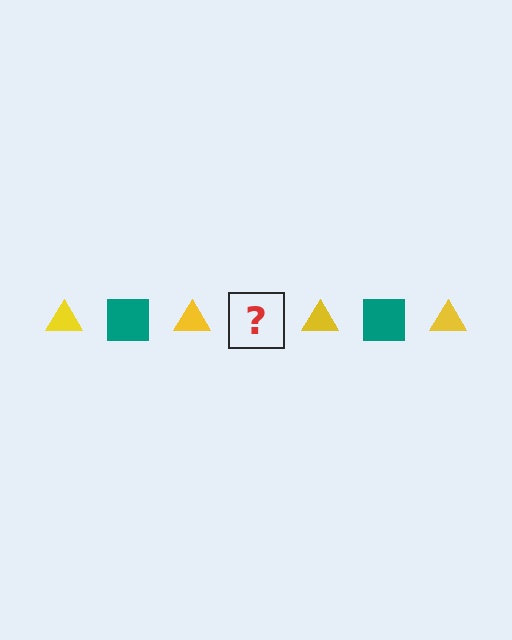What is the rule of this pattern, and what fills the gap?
The rule is that the pattern alternates between yellow triangle and teal square. The gap should be filled with a teal square.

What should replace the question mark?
The question mark should be replaced with a teal square.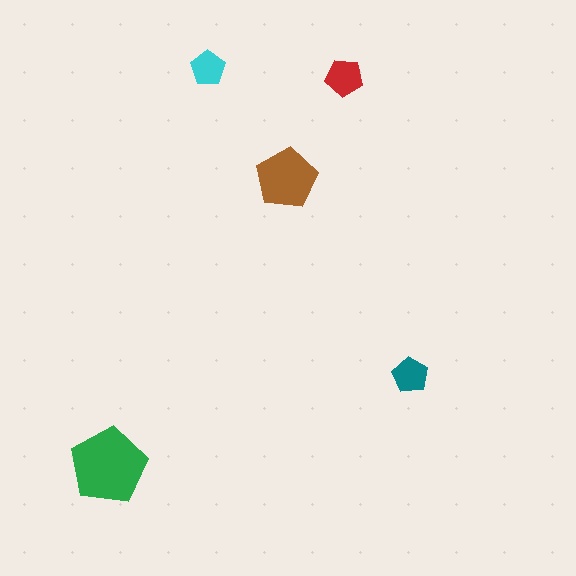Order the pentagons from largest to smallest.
the green one, the brown one, the red one, the teal one, the cyan one.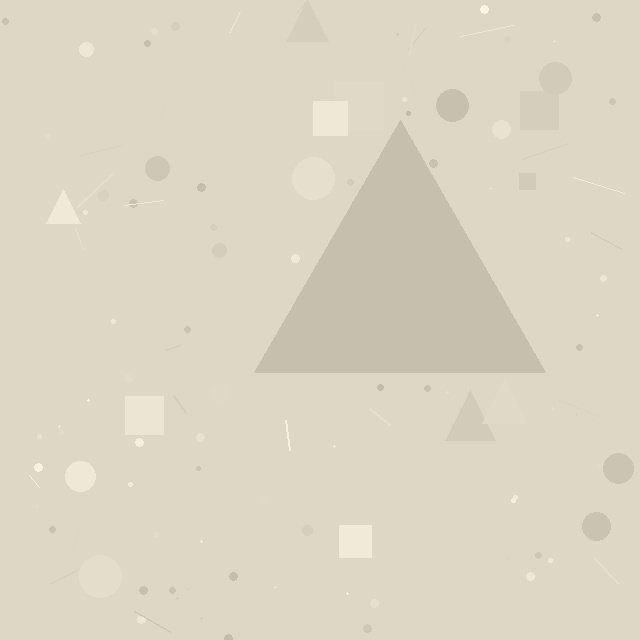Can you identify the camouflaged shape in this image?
The camouflaged shape is a triangle.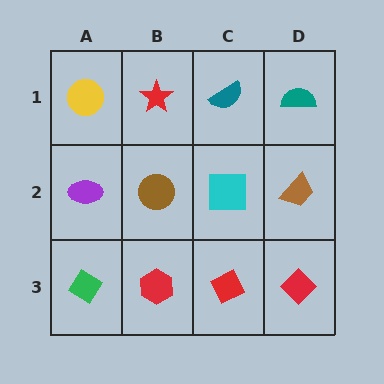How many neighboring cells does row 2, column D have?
3.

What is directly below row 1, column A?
A purple ellipse.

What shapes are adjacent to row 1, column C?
A cyan square (row 2, column C), a red star (row 1, column B), a teal semicircle (row 1, column D).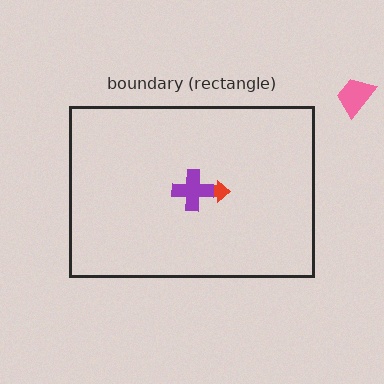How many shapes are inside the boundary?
2 inside, 1 outside.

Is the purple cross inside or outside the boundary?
Inside.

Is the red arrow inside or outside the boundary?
Inside.